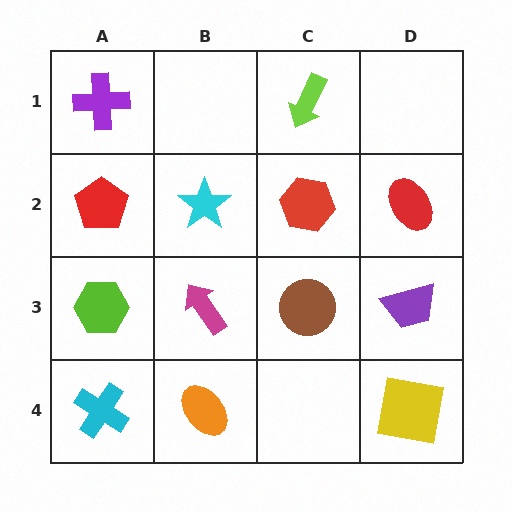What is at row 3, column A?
A lime hexagon.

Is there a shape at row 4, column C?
No, that cell is empty.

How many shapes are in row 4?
3 shapes.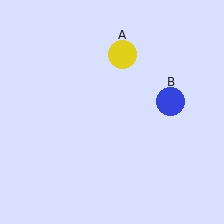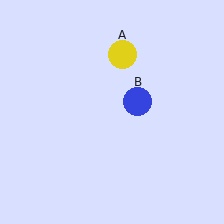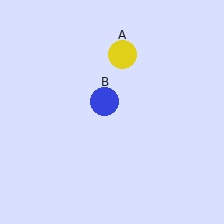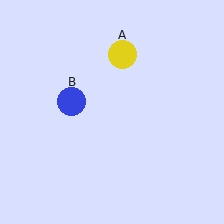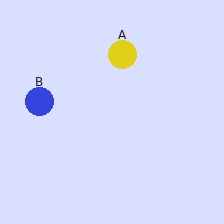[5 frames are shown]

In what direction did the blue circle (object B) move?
The blue circle (object B) moved left.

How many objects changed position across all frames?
1 object changed position: blue circle (object B).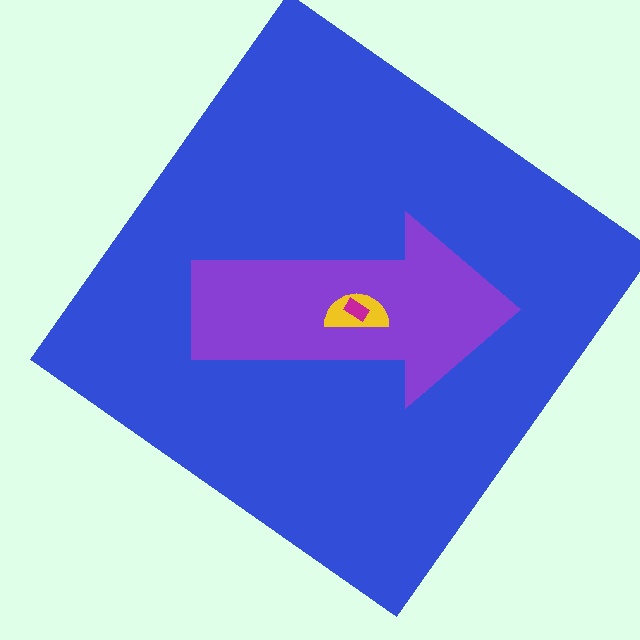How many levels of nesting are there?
4.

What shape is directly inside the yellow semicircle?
The magenta rectangle.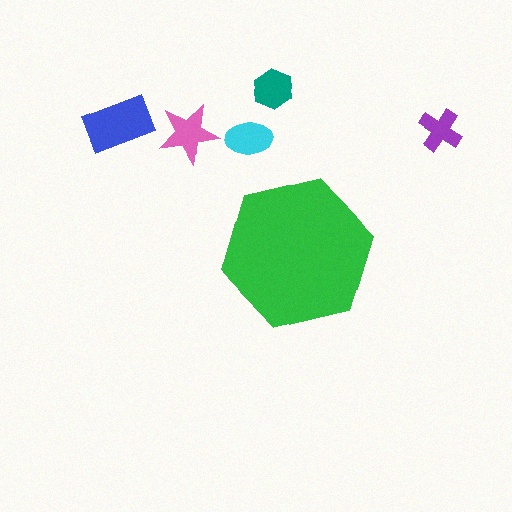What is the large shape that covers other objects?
A green hexagon.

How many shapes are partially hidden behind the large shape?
0 shapes are partially hidden.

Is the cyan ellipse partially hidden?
No, the cyan ellipse is fully visible.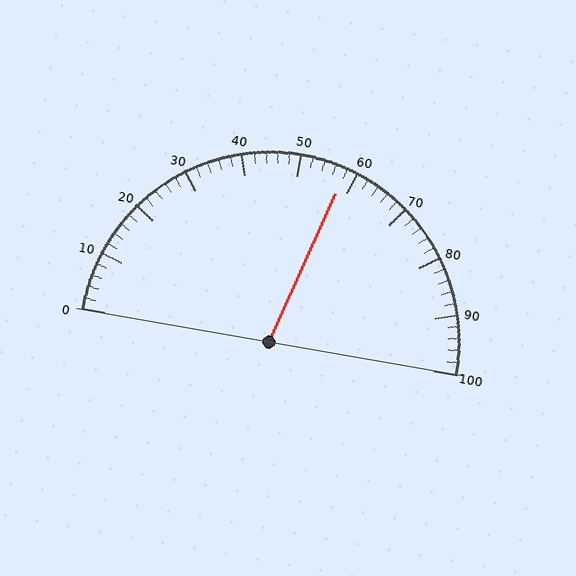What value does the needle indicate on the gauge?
The needle indicates approximately 58.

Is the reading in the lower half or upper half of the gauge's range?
The reading is in the upper half of the range (0 to 100).